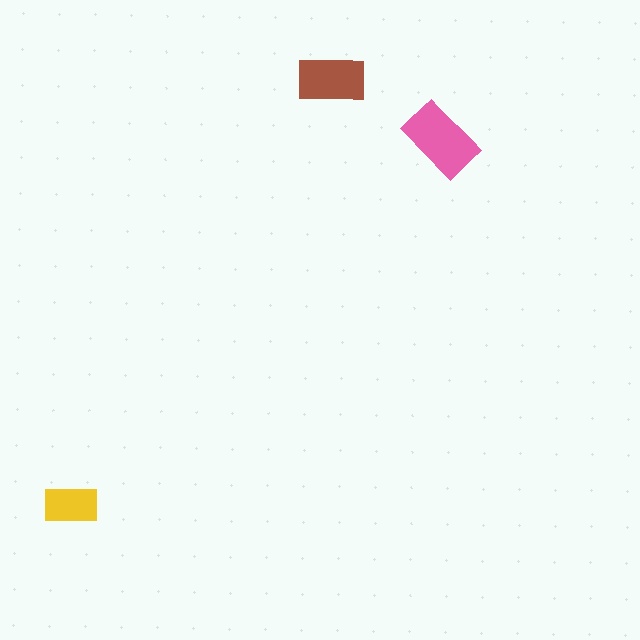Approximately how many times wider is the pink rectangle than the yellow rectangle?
About 1.5 times wider.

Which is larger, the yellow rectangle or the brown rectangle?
The brown one.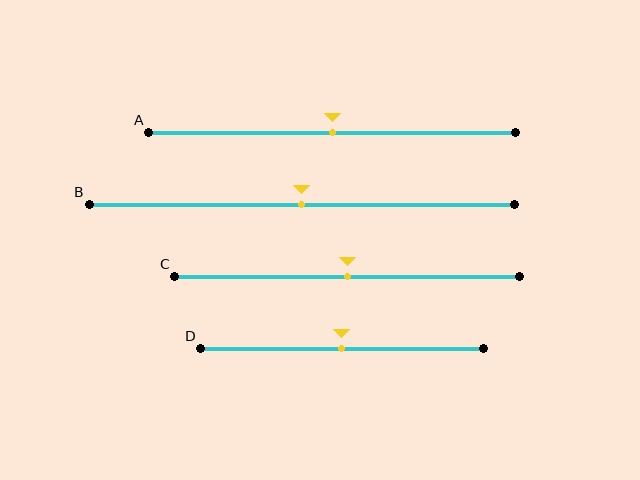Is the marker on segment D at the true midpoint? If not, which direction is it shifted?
Yes, the marker on segment D is at the true midpoint.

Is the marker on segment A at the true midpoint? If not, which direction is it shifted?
Yes, the marker on segment A is at the true midpoint.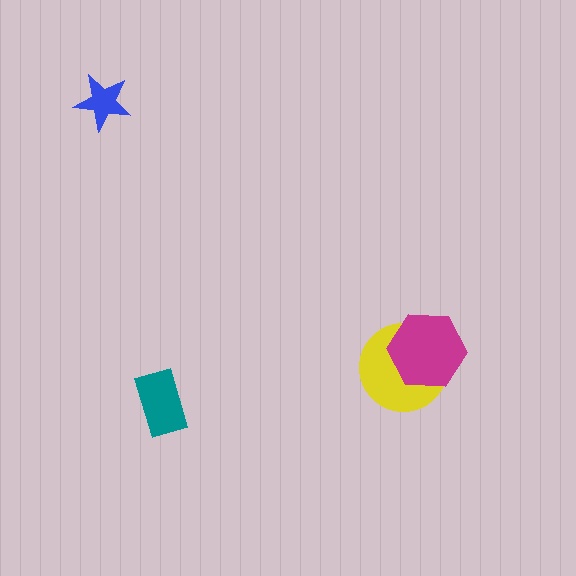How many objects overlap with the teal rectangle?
0 objects overlap with the teal rectangle.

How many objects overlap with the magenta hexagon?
1 object overlaps with the magenta hexagon.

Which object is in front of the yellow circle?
The magenta hexagon is in front of the yellow circle.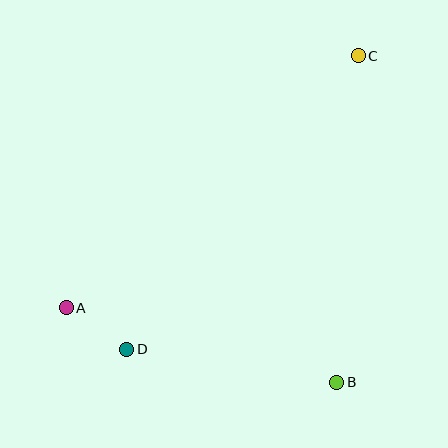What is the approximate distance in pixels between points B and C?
The distance between B and C is approximately 327 pixels.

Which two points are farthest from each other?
Points A and C are farthest from each other.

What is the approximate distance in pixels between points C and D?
The distance between C and D is approximately 374 pixels.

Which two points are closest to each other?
Points A and D are closest to each other.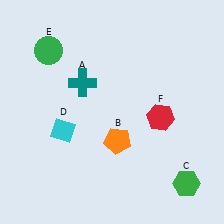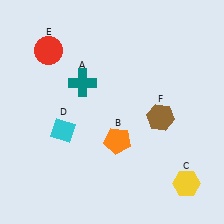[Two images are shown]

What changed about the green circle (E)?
In Image 1, E is green. In Image 2, it changed to red.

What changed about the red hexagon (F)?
In Image 1, F is red. In Image 2, it changed to brown.